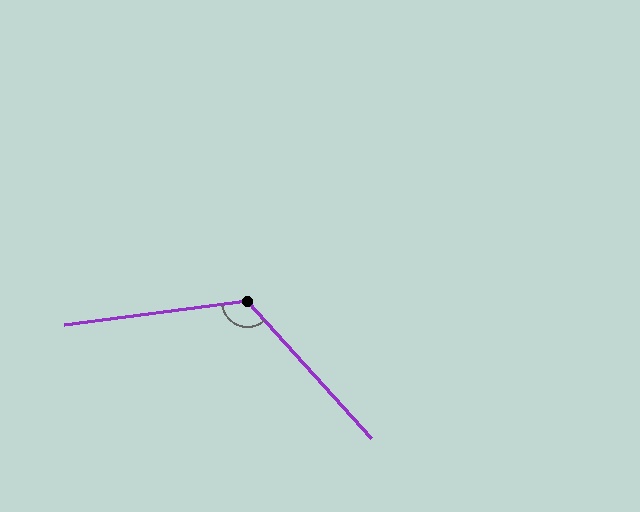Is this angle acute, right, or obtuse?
It is obtuse.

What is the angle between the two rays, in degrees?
Approximately 125 degrees.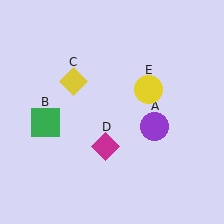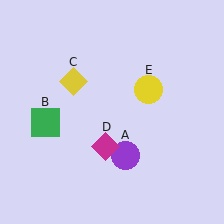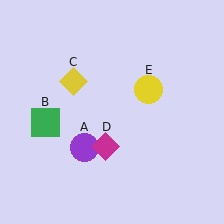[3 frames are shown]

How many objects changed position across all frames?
1 object changed position: purple circle (object A).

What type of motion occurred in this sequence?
The purple circle (object A) rotated clockwise around the center of the scene.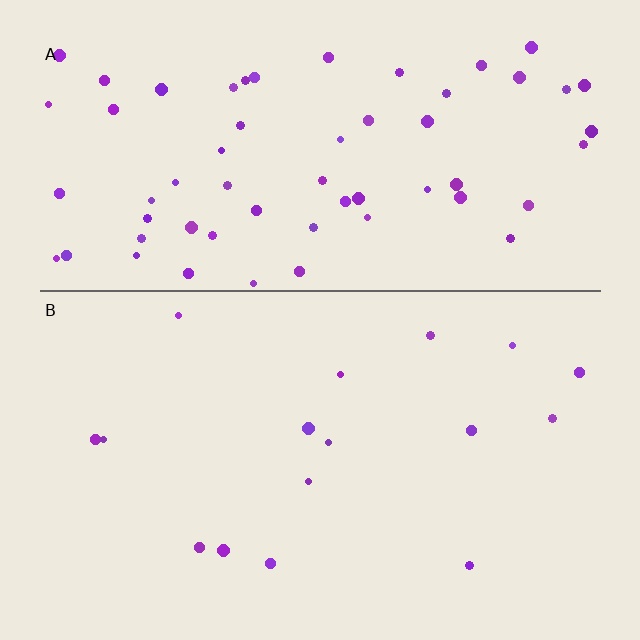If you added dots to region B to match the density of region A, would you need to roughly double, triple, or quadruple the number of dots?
Approximately quadruple.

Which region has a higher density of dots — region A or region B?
A (the top).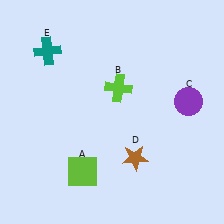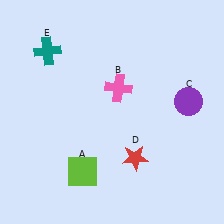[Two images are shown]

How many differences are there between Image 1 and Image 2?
There are 2 differences between the two images.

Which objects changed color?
B changed from lime to pink. D changed from brown to red.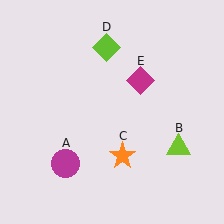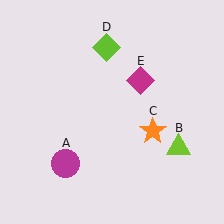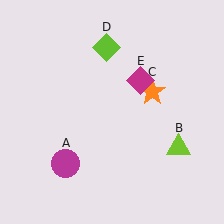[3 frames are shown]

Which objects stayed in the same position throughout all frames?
Magenta circle (object A) and lime triangle (object B) and lime diamond (object D) and magenta diamond (object E) remained stationary.